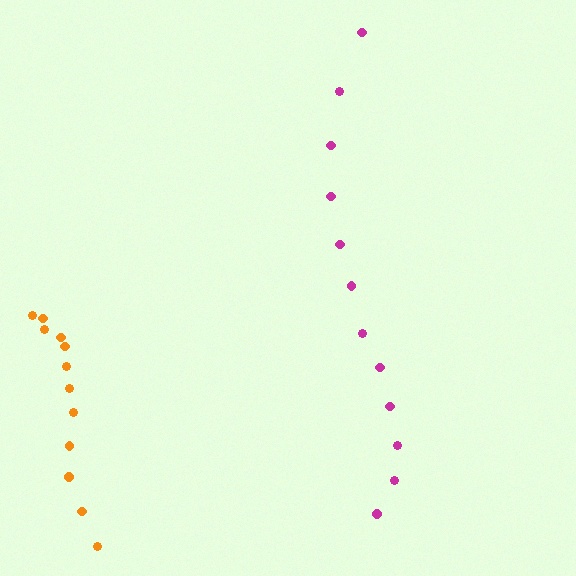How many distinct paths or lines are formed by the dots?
There are 2 distinct paths.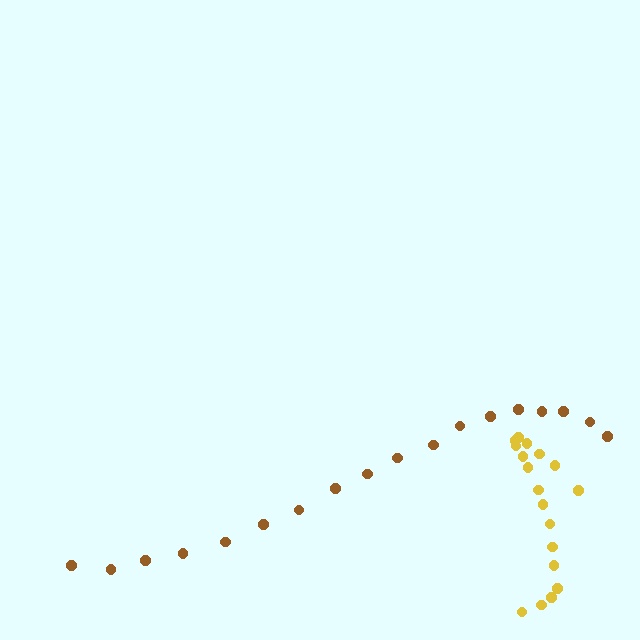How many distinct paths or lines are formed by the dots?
There are 2 distinct paths.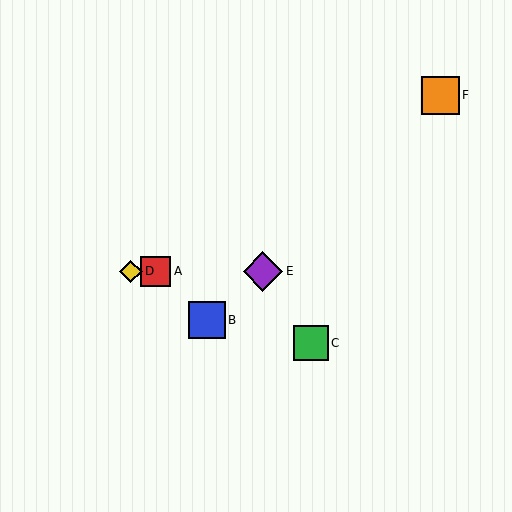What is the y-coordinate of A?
Object A is at y≈271.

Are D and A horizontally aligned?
Yes, both are at y≈271.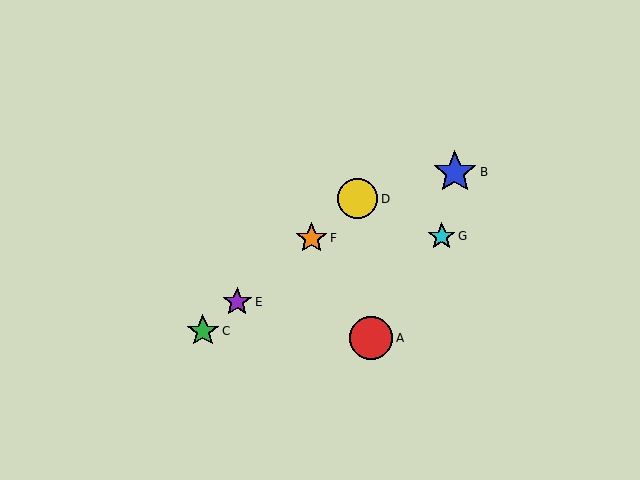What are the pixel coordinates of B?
Object B is at (455, 172).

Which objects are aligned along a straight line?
Objects C, D, E, F are aligned along a straight line.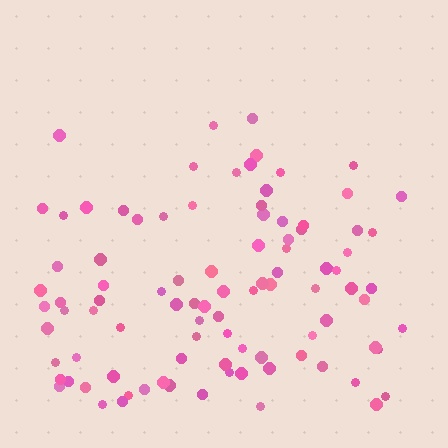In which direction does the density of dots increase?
From top to bottom, with the bottom side densest.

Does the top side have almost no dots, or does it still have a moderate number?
Still a moderate number, just noticeably fewer than the bottom.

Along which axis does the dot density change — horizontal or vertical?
Vertical.